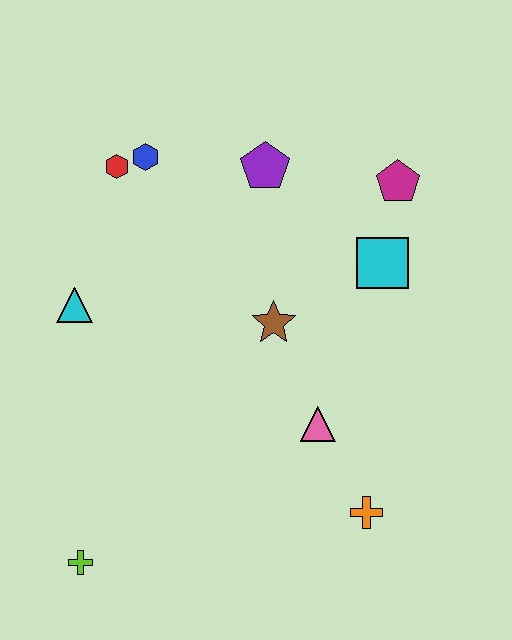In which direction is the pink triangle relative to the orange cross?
The pink triangle is above the orange cross.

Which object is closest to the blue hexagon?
The red hexagon is closest to the blue hexagon.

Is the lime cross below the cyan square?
Yes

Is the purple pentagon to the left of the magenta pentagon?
Yes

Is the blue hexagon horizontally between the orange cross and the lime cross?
Yes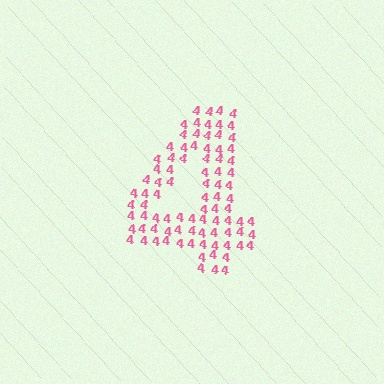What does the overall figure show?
The overall figure shows the digit 4.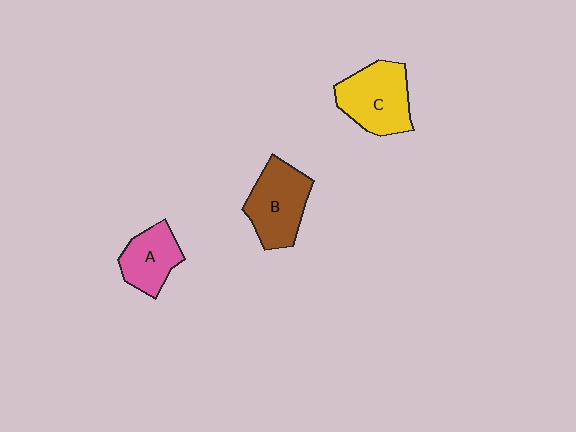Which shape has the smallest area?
Shape A (pink).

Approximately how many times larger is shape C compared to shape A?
Approximately 1.4 times.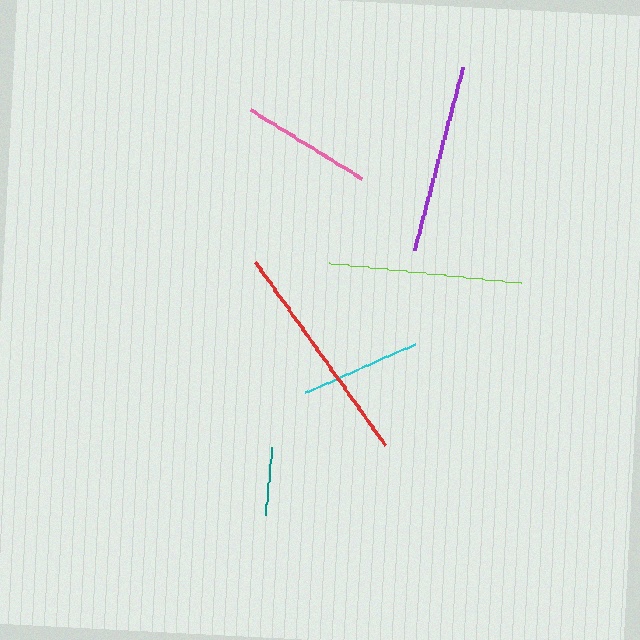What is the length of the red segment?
The red segment is approximately 225 pixels long.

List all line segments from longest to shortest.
From longest to shortest: red, lime, purple, pink, cyan, teal.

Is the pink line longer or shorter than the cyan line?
The pink line is longer than the cyan line.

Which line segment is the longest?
The red line is the longest at approximately 225 pixels.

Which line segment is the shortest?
The teal line is the shortest at approximately 70 pixels.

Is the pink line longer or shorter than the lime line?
The lime line is longer than the pink line.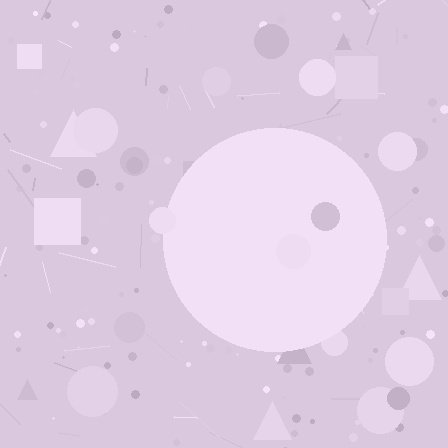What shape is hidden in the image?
A circle is hidden in the image.